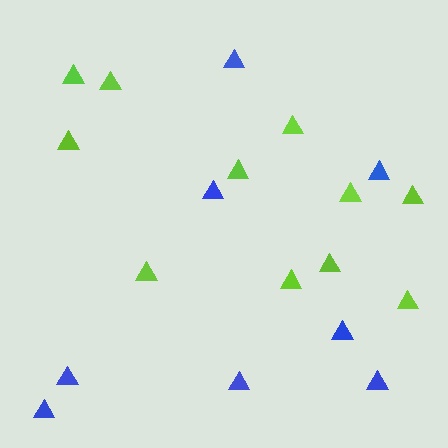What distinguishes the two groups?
There are 2 groups: one group of blue triangles (8) and one group of lime triangles (11).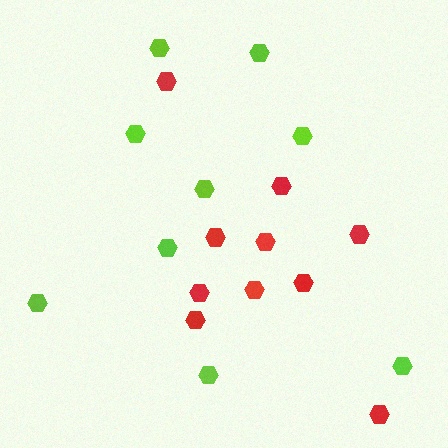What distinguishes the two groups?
There are 2 groups: one group of lime hexagons (9) and one group of red hexagons (10).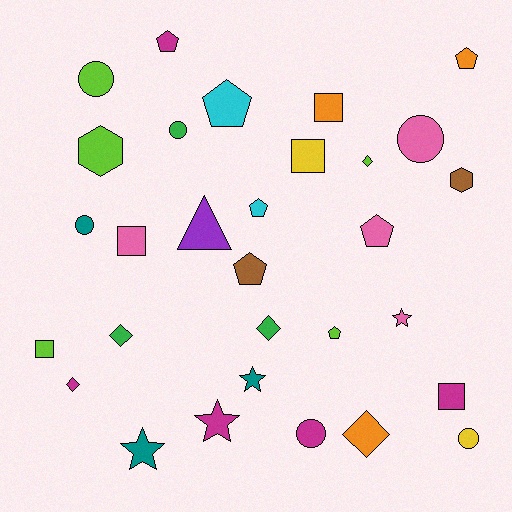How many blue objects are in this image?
There are no blue objects.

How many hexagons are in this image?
There are 2 hexagons.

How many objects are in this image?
There are 30 objects.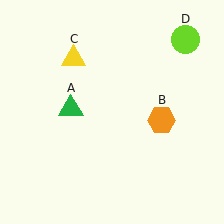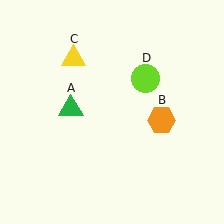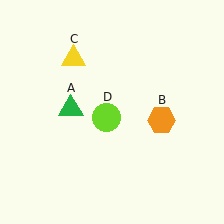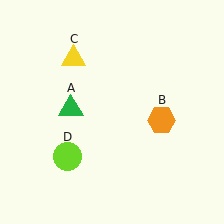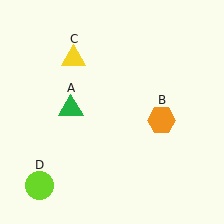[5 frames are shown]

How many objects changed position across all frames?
1 object changed position: lime circle (object D).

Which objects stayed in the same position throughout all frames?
Green triangle (object A) and orange hexagon (object B) and yellow triangle (object C) remained stationary.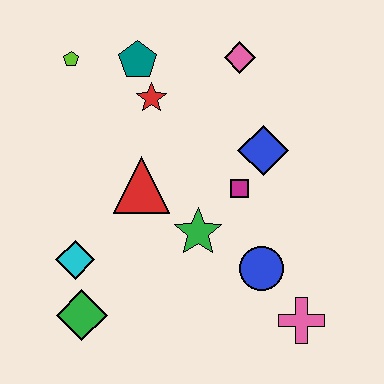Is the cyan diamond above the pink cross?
Yes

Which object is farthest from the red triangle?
The pink cross is farthest from the red triangle.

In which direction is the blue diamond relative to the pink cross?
The blue diamond is above the pink cross.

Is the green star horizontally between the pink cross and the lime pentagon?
Yes